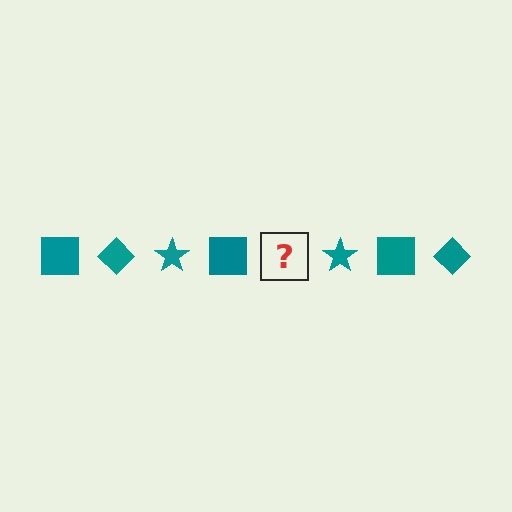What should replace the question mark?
The question mark should be replaced with a teal diamond.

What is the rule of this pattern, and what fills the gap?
The rule is that the pattern cycles through square, diamond, star shapes in teal. The gap should be filled with a teal diamond.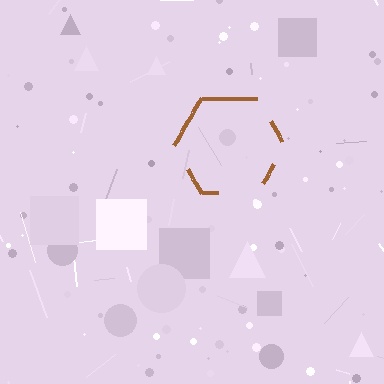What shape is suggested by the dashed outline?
The dashed outline suggests a hexagon.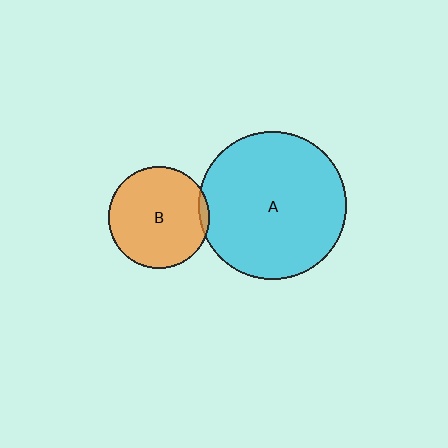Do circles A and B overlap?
Yes.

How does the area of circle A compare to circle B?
Approximately 2.1 times.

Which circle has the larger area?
Circle A (cyan).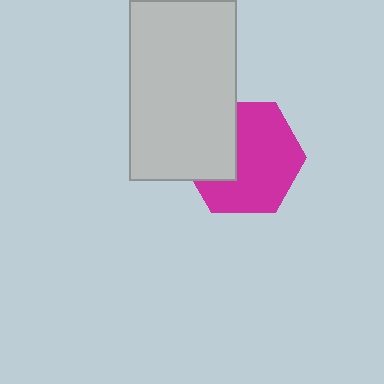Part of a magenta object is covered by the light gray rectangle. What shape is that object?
It is a hexagon.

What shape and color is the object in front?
The object in front is a light gray rectangle.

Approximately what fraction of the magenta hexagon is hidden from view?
Roughly 33% of the magenta hexagon is hidden behind the light gray rectangle.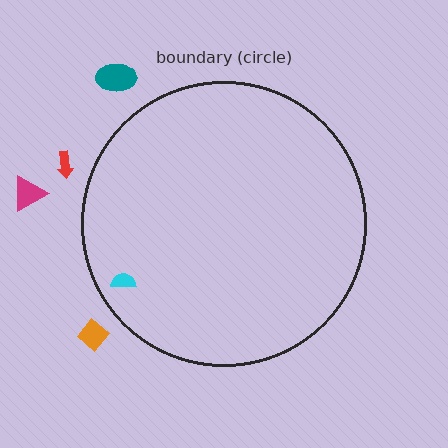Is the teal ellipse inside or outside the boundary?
Outside.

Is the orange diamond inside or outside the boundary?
Outside.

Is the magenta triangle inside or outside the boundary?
Outside.